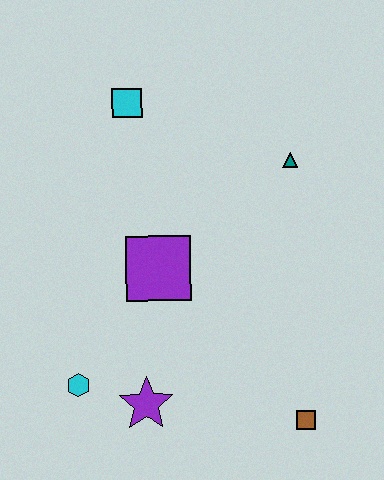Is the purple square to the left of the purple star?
No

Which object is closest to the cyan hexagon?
The purple star is closest to the cyan hexagon.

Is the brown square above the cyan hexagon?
No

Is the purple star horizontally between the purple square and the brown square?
No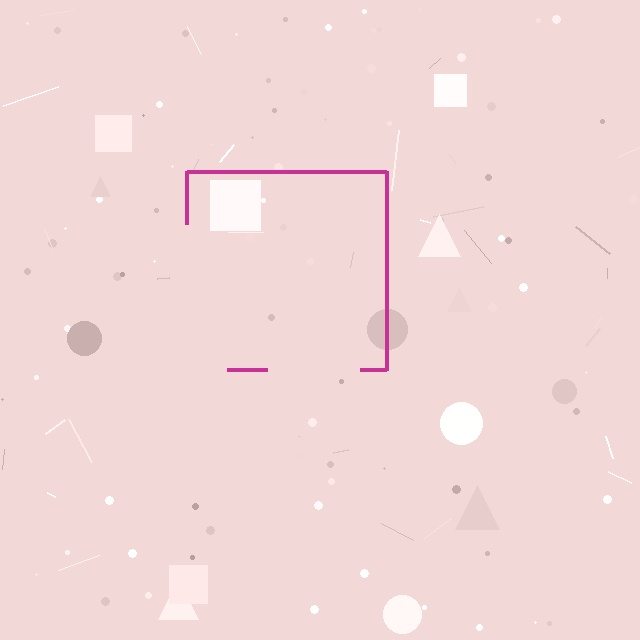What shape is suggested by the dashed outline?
The dashed outline suggests a square.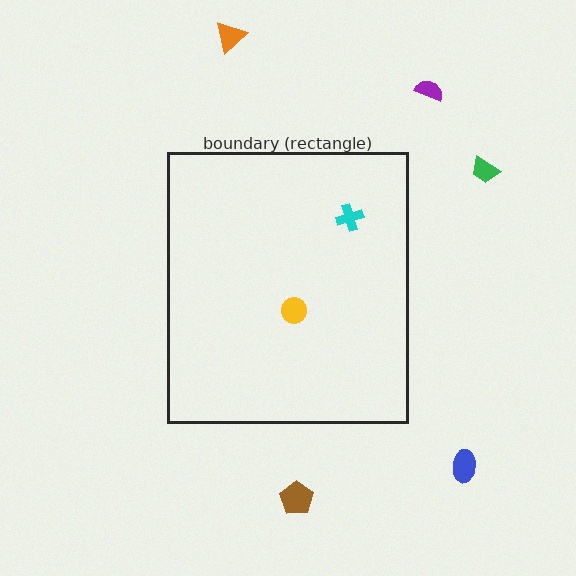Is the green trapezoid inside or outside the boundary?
Outside.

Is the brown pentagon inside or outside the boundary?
Outside.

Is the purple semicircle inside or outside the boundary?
Outside.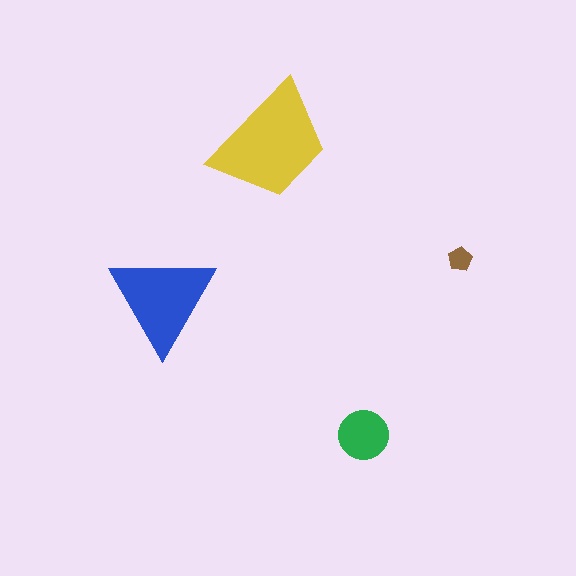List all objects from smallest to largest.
The brown pentagon, the green circle, the blue triangle, the yellow trapezoid.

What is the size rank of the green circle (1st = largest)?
3rd.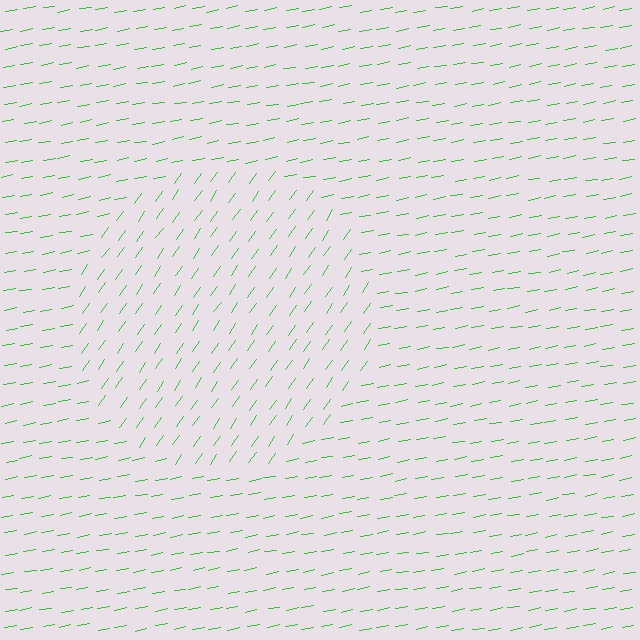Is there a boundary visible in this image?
Yes, there is a texture boundary formed by a change in line orientation.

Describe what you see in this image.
The image is filled with small green line segments. A circle region in the image has lines oriented differently from the surrounding lines, creating a visible texture boundary.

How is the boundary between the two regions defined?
The boundary is defined purely by a change in line orientation (approximately 45 degrees difference). All lines are the same color and thickness.